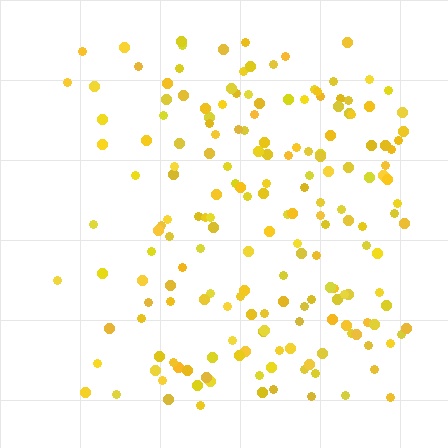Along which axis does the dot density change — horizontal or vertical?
Horizontal.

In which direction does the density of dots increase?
From left to right, with the right side densest.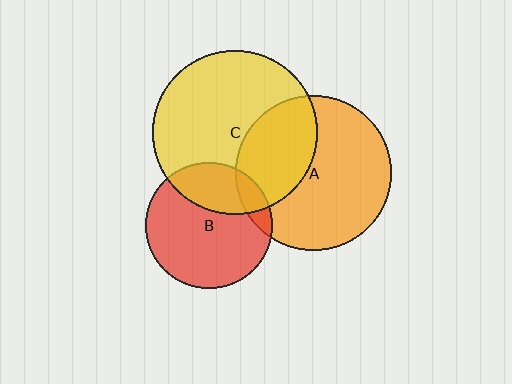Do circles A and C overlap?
Yes.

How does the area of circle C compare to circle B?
Approximately 1.7 times.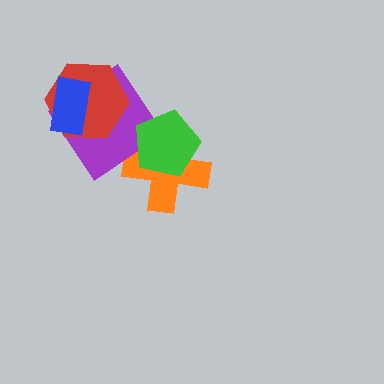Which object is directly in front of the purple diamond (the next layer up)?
The green pentagon is directly in front of the purple diamond.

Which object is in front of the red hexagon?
The blue rectangle is in front of the red hexagon.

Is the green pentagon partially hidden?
No, no other shape covers it.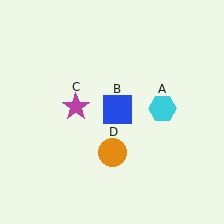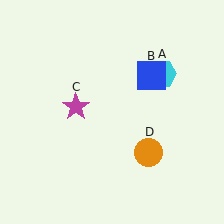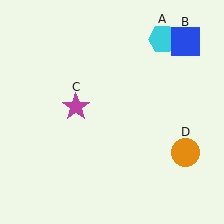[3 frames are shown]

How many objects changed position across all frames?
3 objects changed position: cyan hexagon (object A), blue square (object B), orange circle (object D).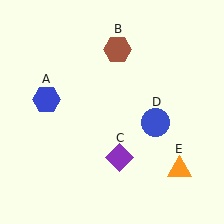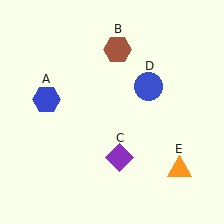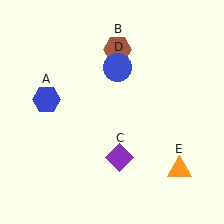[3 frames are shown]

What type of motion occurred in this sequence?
The blue circle (object D) rotated counterclockwise around the center of the scene.